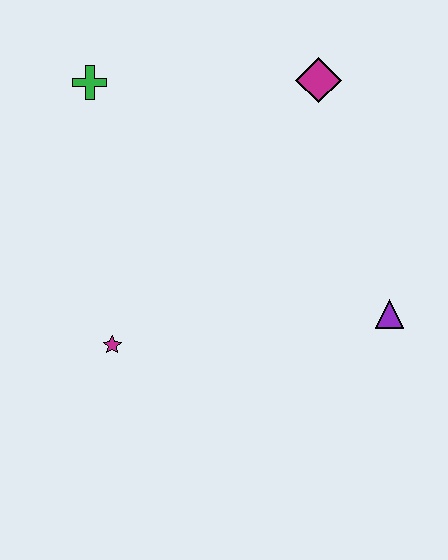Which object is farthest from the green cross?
The purple triangle is farthest from the green cross.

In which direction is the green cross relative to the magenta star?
The green cross is above the magenta star.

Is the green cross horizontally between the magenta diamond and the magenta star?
No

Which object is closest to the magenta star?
The green cross is closest to the magenta star.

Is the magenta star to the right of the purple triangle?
No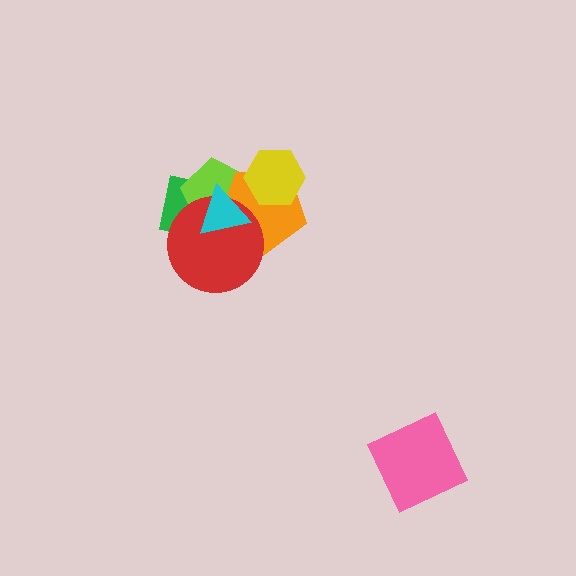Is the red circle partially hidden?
Yes, it is partially covered by another shape.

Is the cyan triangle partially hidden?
No, no other shape covers it.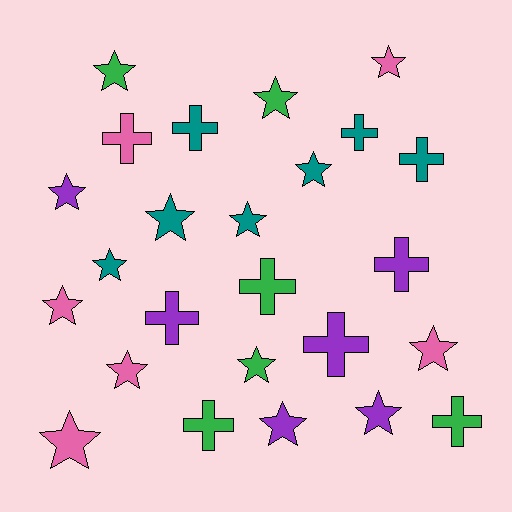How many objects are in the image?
There are 25 objects.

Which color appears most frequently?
Teal, with 7 objects.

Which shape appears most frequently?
Star, with 15 objects.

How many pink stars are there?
There are 5 pink stars.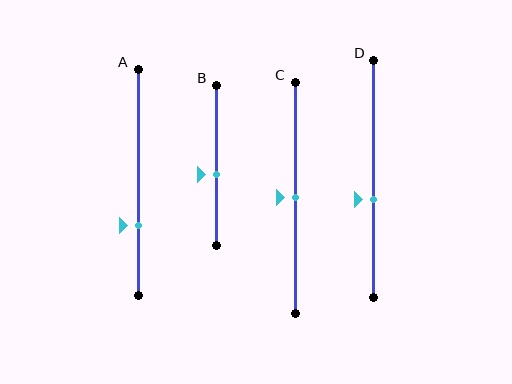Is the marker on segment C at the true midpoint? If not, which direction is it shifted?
Yes, the marker on segment C is at the true midpoint.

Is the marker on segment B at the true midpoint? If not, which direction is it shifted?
No, the marker on segment B is shifted downward by about 6% of the segment length.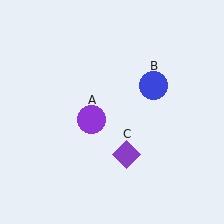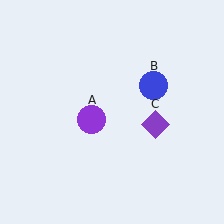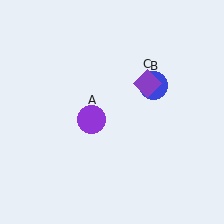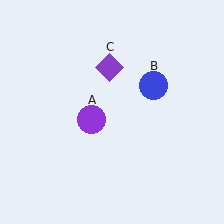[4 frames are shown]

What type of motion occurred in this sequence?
The purple diamond (object C) rotated counterclockwise around the center of the scene.